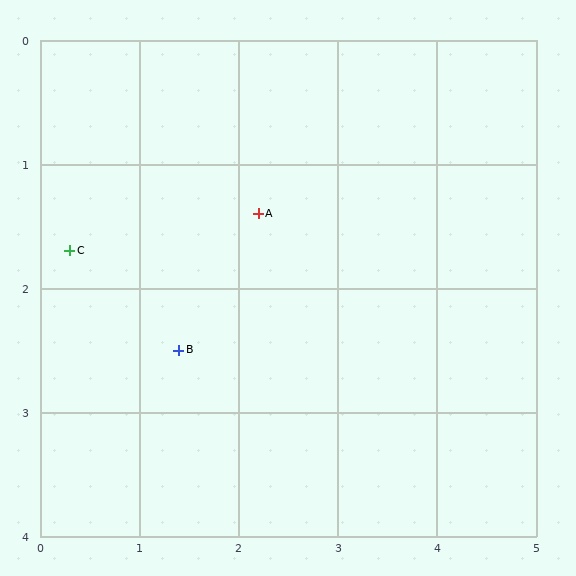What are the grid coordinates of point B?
Point B is at approximately (1.4, 2.5).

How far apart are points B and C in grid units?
Points B and C are about 1.4 grid units apart.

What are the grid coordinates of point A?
Point A is at approximately (2.2, 1.4).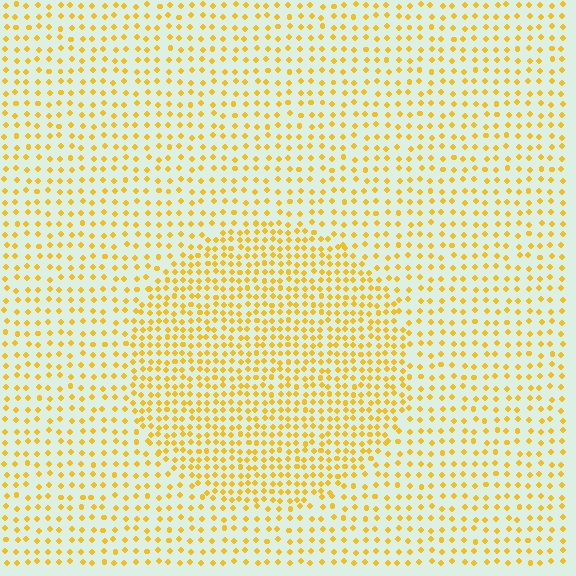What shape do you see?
I see a circle.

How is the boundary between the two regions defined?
The boundary is defined by a change in element density (approximately 1.8x ratio). All elements are the same color, size, and shape.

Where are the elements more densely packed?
The elements are more densely packed inside the circle boundary.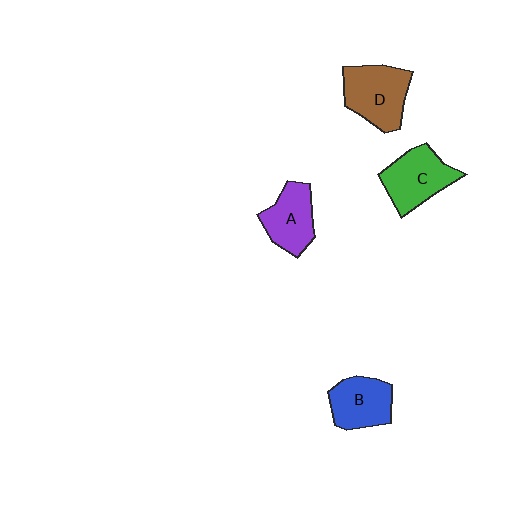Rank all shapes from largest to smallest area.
From largest to smallest: D (brown), C (green), B (blue), A (purple).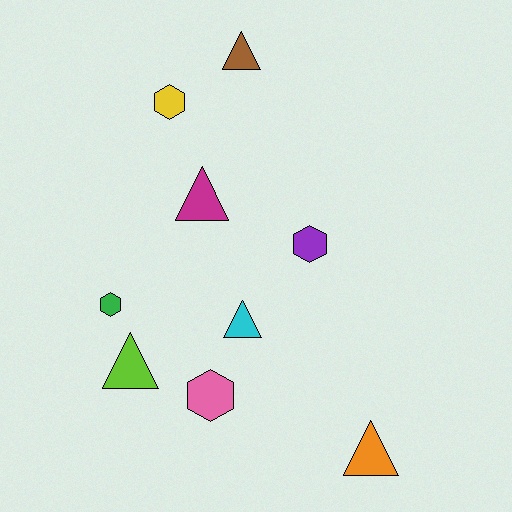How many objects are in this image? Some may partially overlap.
There are 9 objects.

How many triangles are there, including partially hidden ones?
There are 5 triangles.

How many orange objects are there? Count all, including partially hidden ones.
There is 1 orange object.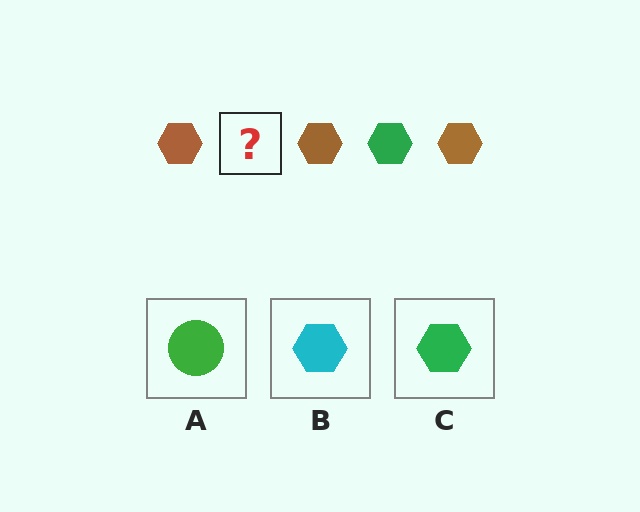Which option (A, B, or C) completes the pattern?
C.